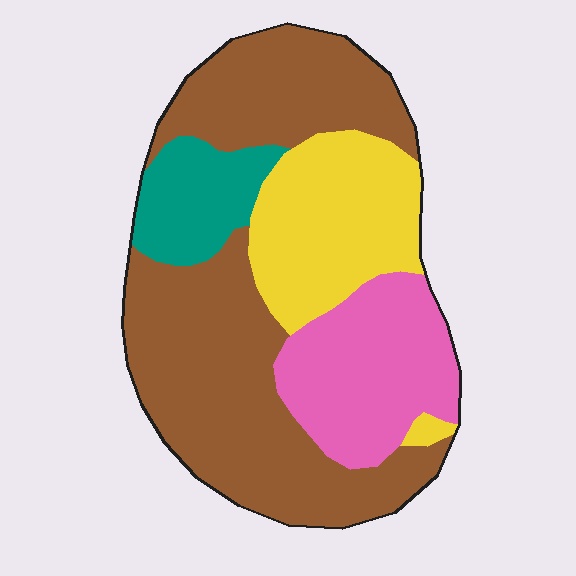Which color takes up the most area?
Brown, at roughly 50%.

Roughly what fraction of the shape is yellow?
Yellow takes up about one fifth (1/5) of the shape.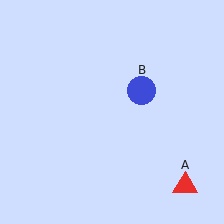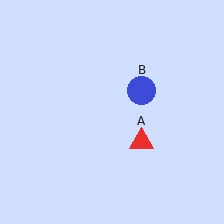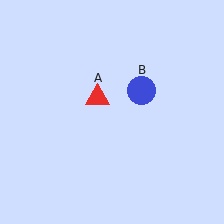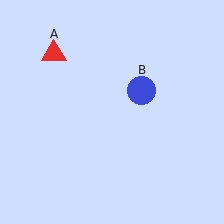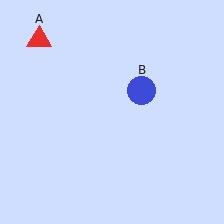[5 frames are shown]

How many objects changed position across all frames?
1 object changed position: red triangle (object A).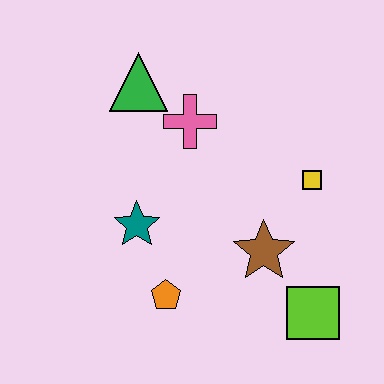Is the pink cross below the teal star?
No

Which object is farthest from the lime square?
The green triangle is farthest from the lime square.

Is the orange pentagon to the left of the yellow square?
Yes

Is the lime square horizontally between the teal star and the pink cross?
No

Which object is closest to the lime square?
The brown star is closest to the lime square.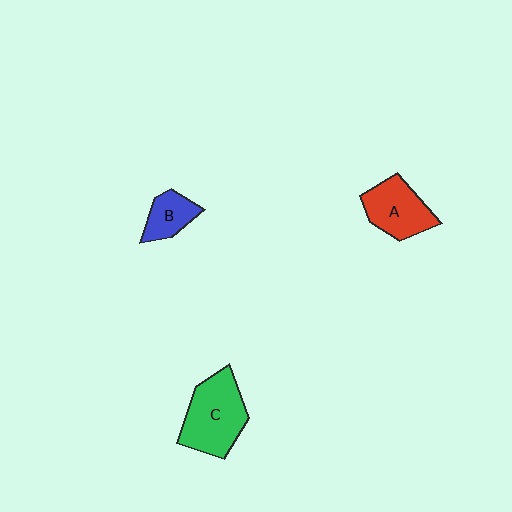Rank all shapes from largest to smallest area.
From largest to smallest: C (green), A (red), B (blue).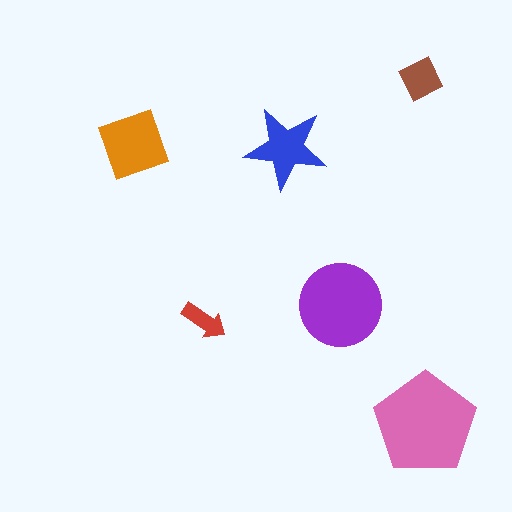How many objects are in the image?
There are 6 objects in the image.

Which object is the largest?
The pink pentagon.